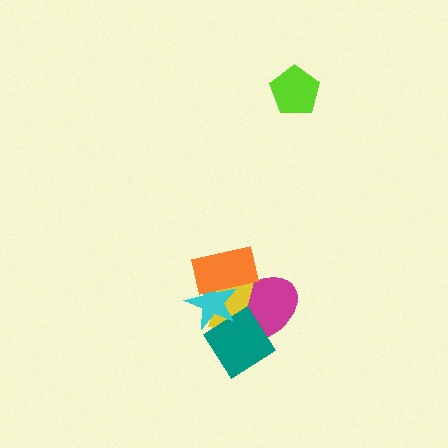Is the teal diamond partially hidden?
Yes, it is partially covered by another shape.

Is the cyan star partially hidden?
Yes, it is partially covered by another shape.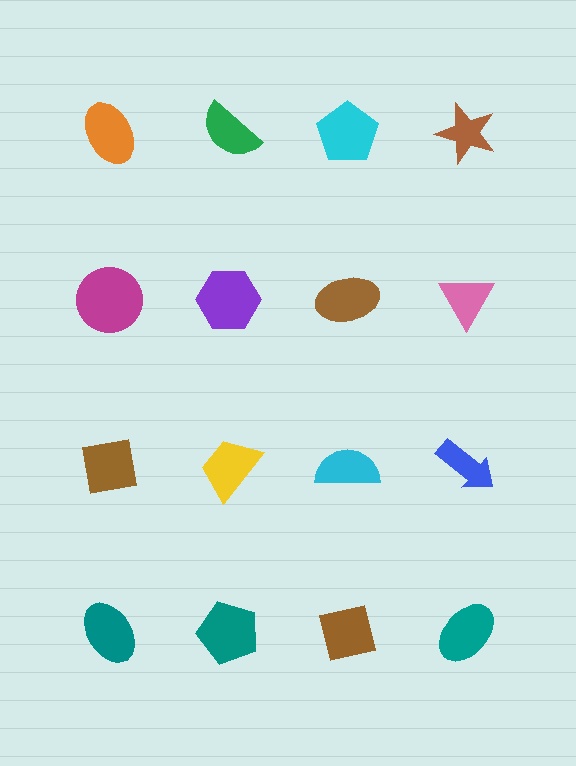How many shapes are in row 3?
4 shapes.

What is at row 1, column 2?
A green semicircle.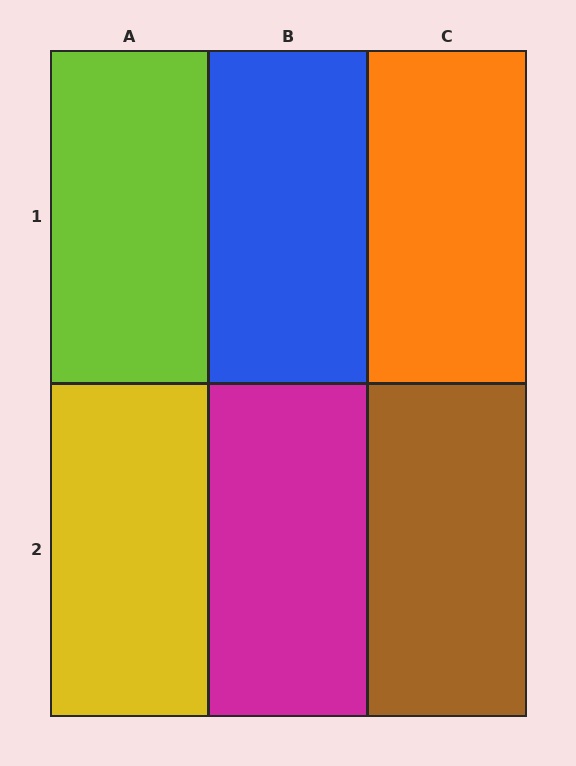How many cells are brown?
1 cell is brown.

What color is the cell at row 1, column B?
Blue.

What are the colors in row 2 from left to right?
Yellow, magenta, brown.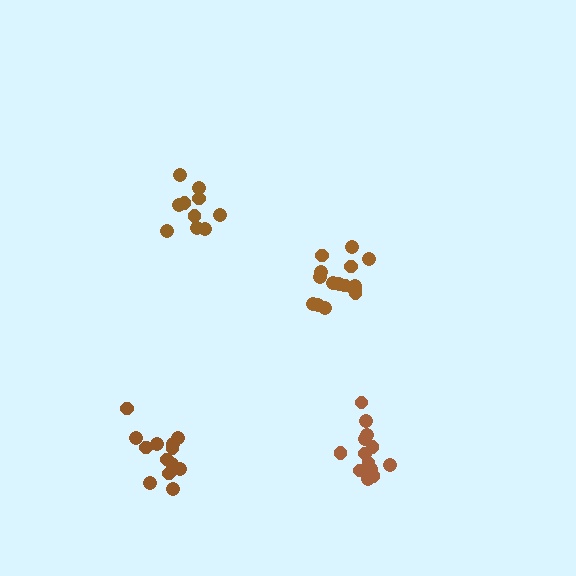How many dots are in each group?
Group 1: 13 dots, Group 2: 13 dots, Group 3: 15 dots, Group 4: 10 dots (51 total).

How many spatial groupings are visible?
There are 4 spatial groupings.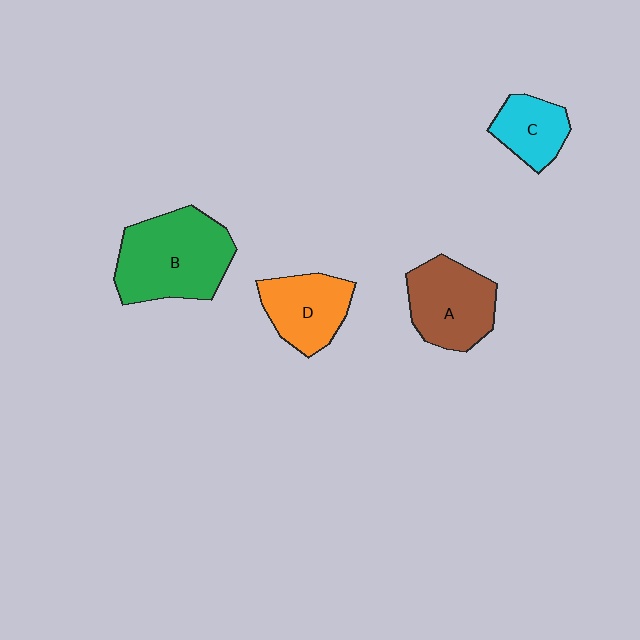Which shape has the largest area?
Shape B (green).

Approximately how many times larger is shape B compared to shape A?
Approximately 1.3 times.